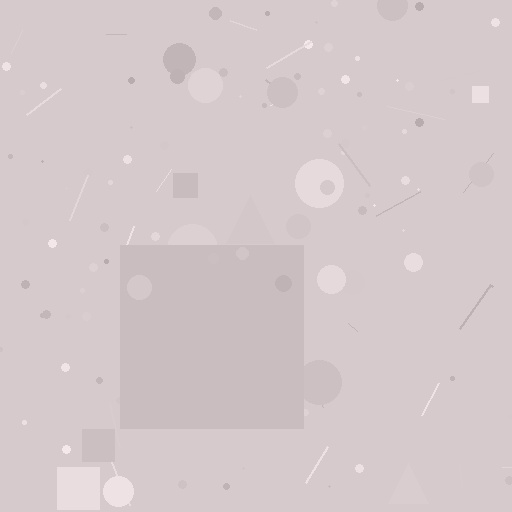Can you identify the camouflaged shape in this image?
The camouflaged shape is a square.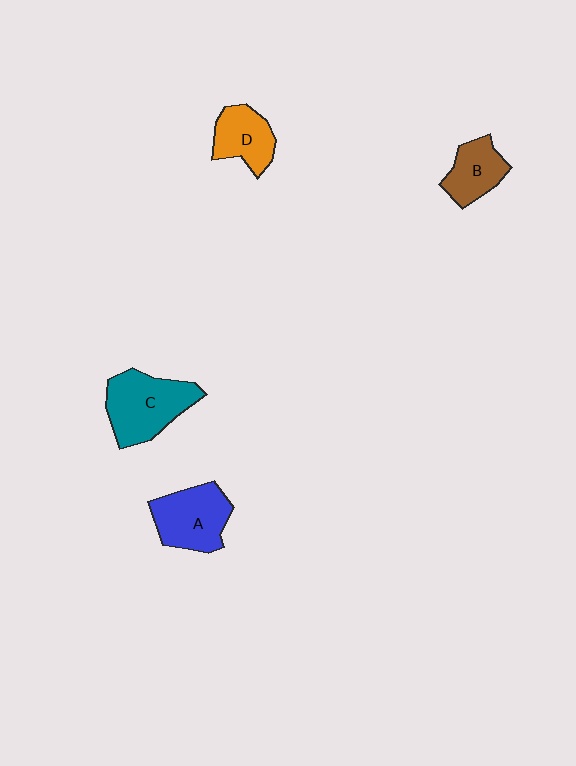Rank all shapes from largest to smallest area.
From largest to smallest: C (teal), A (blue), D (orange), B (brown).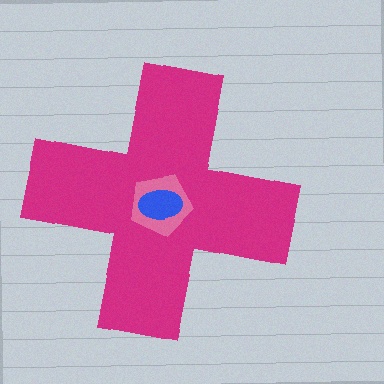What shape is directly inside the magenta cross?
The pink pentagon.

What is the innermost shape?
The blue ellipse.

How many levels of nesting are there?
3.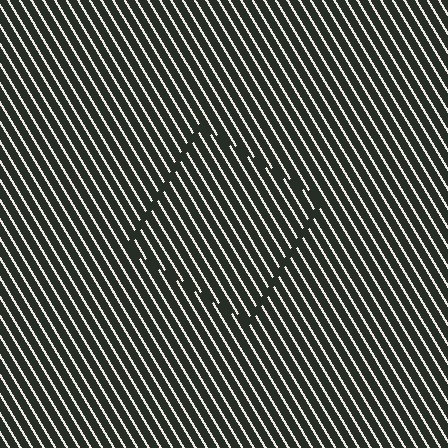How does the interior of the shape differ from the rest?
The interior of the shape contains the same grating, shifted by half a period — the contour is defined by the phase discontinuity where line-ends from the inner and outer gratings abut.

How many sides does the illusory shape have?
4 sides — the line-ends trace a square.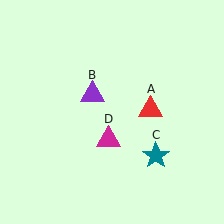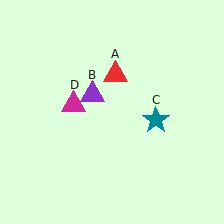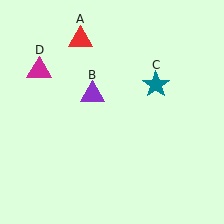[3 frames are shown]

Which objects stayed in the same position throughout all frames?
Purple triangle (object B) remained stationary.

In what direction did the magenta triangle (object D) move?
The magenta triangle (object D) moved up and to the left.